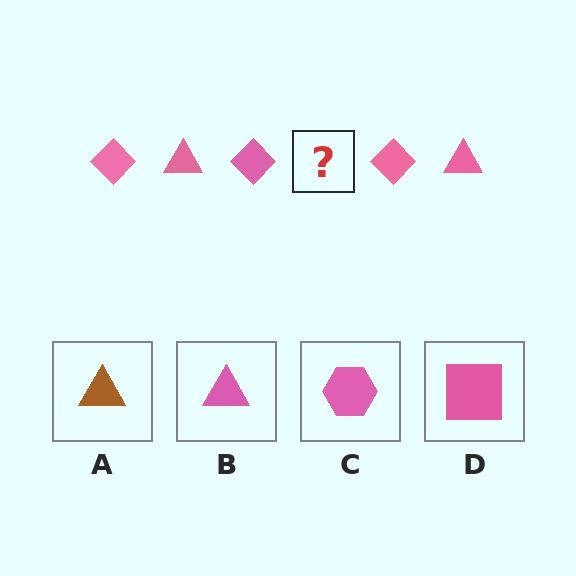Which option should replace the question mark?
Option B.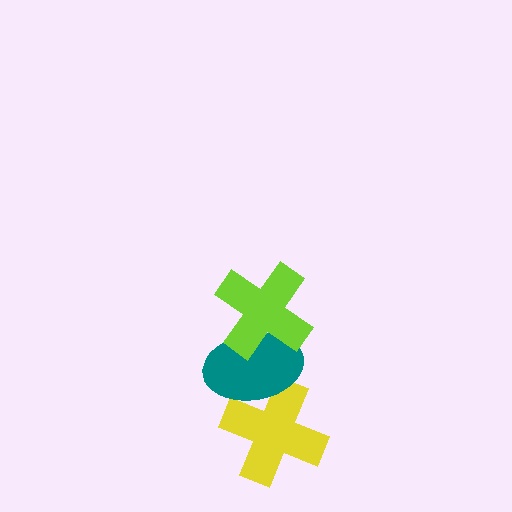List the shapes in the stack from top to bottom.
From top to bottom: the lime cross, the teal ellipse, the yellow cross.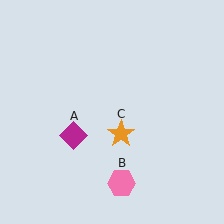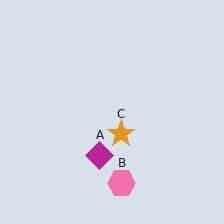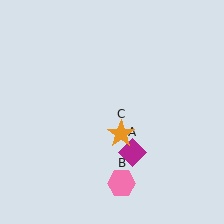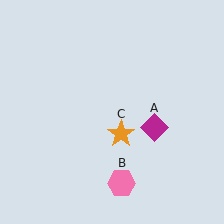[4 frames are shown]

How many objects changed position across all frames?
1 object changed position: magenta diamond (object A).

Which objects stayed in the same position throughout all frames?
Pink hexagon (object B) and orange star (object C) remained stationary.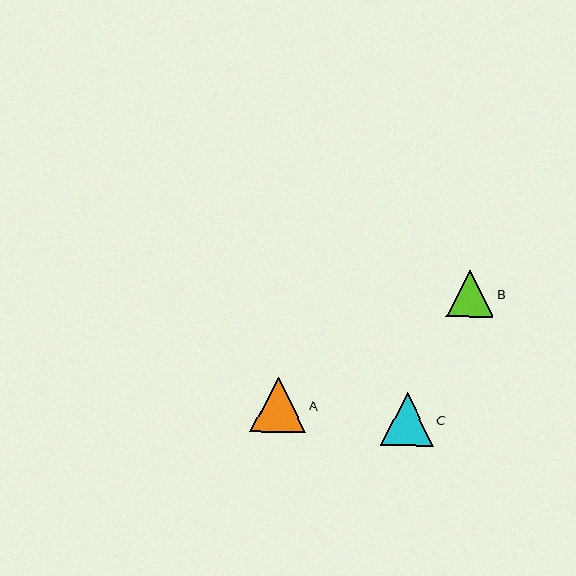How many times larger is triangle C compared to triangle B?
Triangle C is approximately 1.1 times the size of triangle B.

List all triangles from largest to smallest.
From largest to smallest: A, C, B.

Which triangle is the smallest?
Triangle B is the smallest with a size of approximately 47 pixels.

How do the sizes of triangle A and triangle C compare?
Triangle A and triangle C are approximately the same size.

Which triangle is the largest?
Triangle A is the largest with a size of approximately 56 pixels.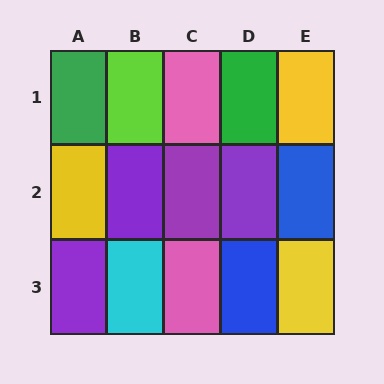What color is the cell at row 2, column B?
Purple.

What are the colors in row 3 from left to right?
Purple, cyan, pink, blue, yellow.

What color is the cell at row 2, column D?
Purple.